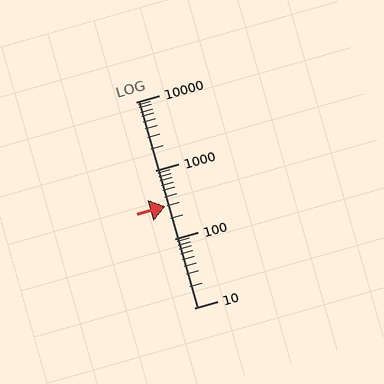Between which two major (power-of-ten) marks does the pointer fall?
The pointer is between 100 and 1000.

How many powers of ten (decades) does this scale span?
The scale spans 3 decades, from 10 to 10000.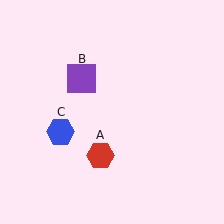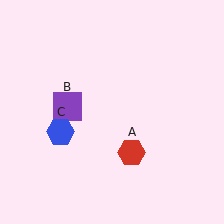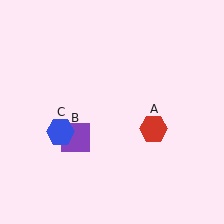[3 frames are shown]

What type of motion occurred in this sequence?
The red hexagon (object A), purple square (object B) rotated counterclockwise around the center of the scene.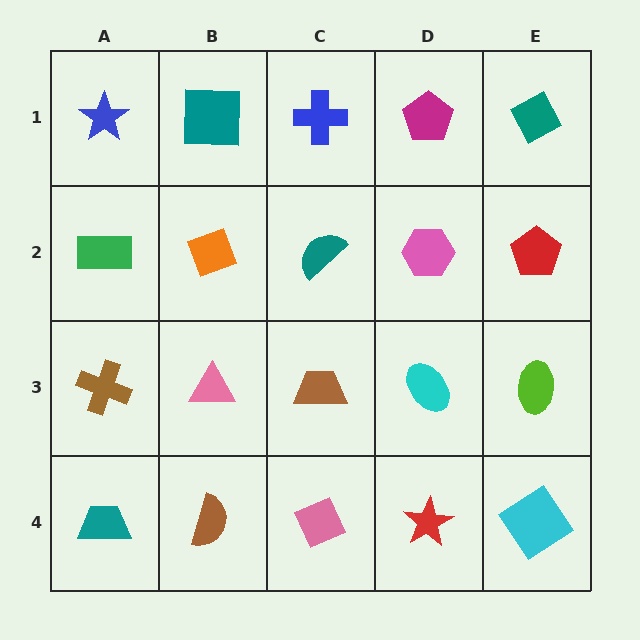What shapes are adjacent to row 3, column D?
A pink hexagon (row 2, column D), a red star (row 4, column D), a brown trapezoid (row 3, column C), a lime ellipse (row 3, column E).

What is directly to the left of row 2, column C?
An orange diamond.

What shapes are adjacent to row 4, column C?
A brown trapezoid (row 3, column C), a brown semicircle (row 4, column B), a red star (row 4, column D).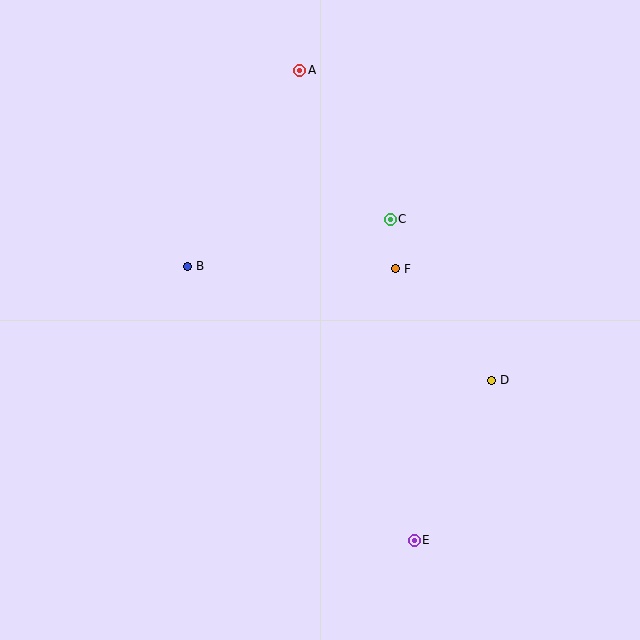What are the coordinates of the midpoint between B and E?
The midpoint between B and E is at (301, 403).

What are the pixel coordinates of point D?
Point D is at (492, 380).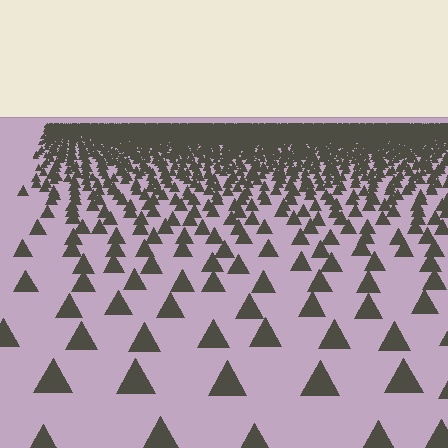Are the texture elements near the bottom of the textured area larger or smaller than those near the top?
Larger. Near the bottom, elements are closer to the viewer and appear at a bigger on-screen size.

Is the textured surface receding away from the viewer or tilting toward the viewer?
The surface is receding away from the viewer. Texture elements get smaller and denser toward the top.